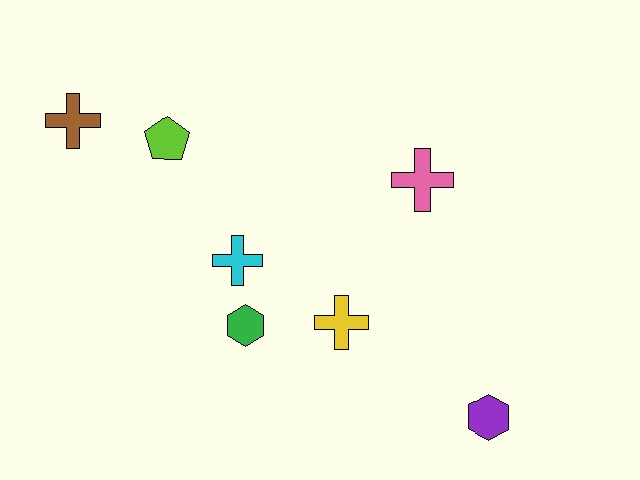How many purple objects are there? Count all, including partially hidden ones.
There is 1 purple object.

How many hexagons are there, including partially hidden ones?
There are 2 hexagons.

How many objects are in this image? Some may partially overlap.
There are 7 objects.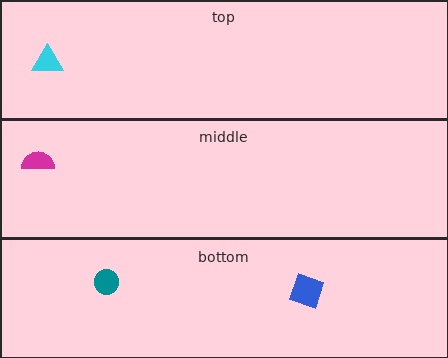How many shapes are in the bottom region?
2.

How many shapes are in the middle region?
1.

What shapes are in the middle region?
The magenta semicircle.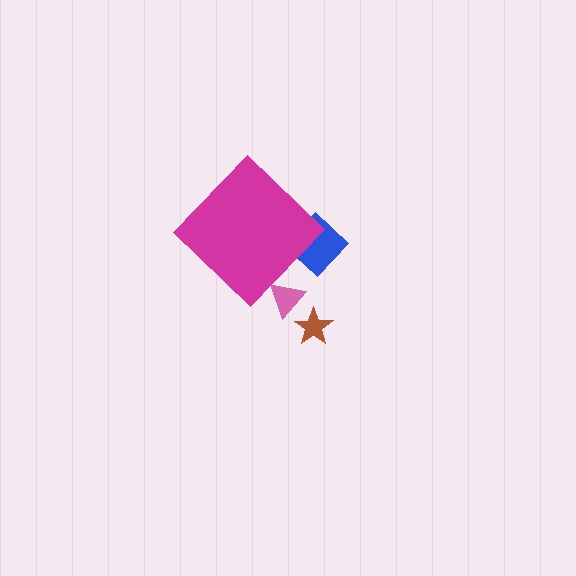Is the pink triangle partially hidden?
Yes, the pink triangle is partially hidden behind the magenta diamond.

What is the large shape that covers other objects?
A magenta diamond.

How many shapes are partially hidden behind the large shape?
2 shapes are partially hidden.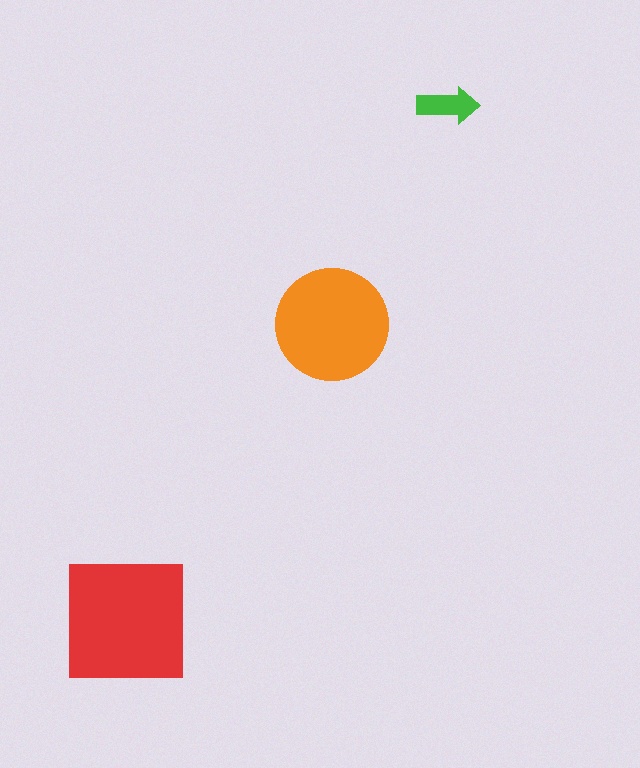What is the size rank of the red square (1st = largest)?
1st.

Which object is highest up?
The green arrow is topmost.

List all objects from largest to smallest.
The red square, the orange circle, the green arrow.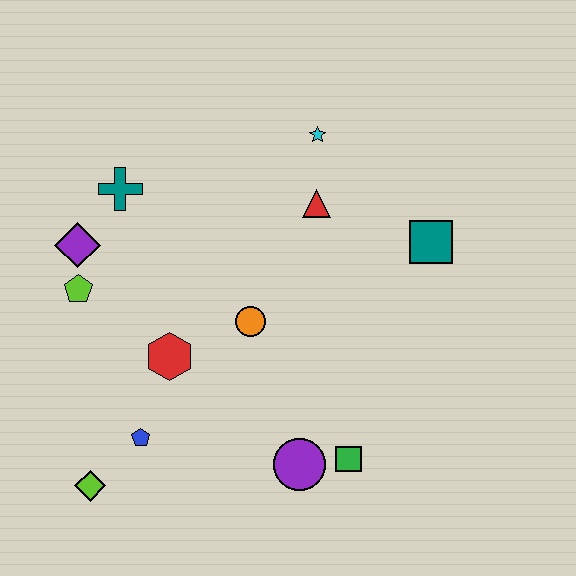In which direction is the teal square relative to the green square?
The teal square is above the green square.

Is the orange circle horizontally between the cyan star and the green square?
No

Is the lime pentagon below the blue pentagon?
No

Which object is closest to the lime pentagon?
The purple diamond is closest to the lime pentagon.